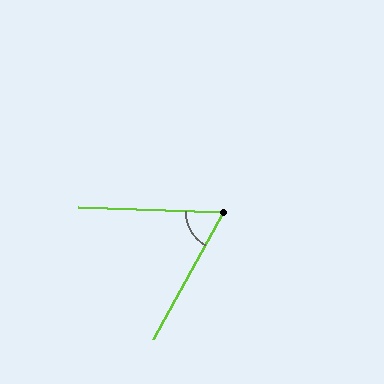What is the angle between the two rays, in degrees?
Approximately 63 degrees.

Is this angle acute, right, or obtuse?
It is acute.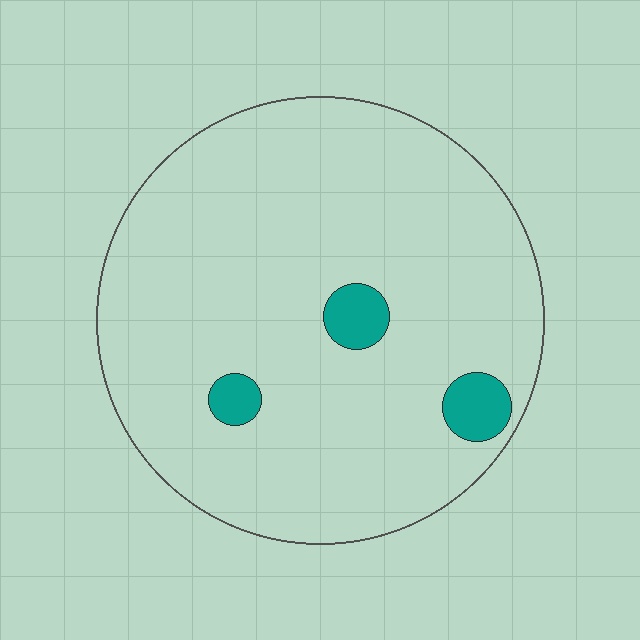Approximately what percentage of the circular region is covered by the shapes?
Approximately 5%.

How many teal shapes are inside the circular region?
3.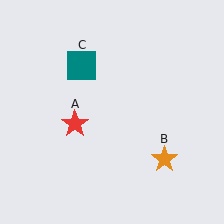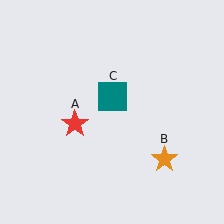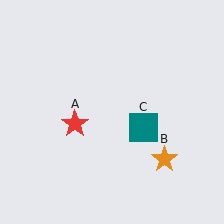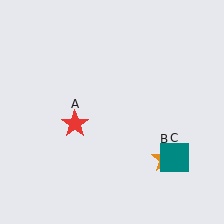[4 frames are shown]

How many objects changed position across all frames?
1 object changed position: teal square (object C).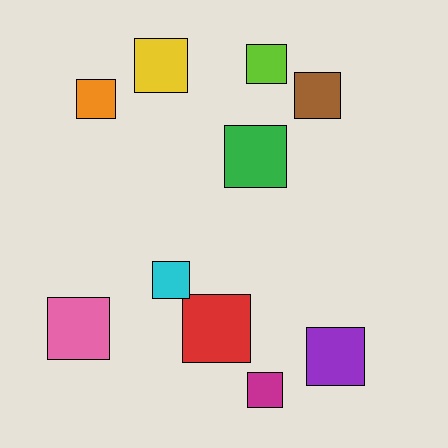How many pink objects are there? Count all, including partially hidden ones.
There is 1 pink object.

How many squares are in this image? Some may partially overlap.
There are 10 squares.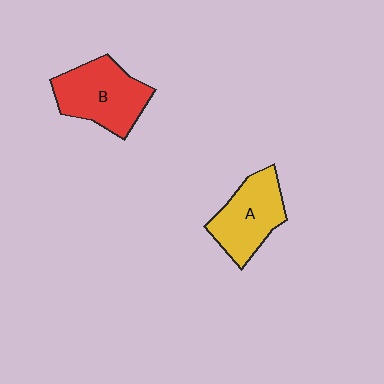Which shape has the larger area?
Shape B (red).